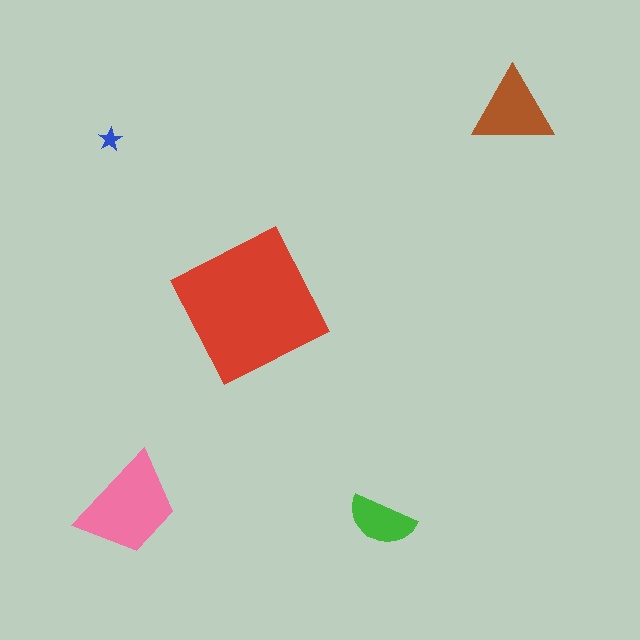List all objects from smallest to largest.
The blue star, the green semicircle, the brown triangle, the pink trapezoid, the red square.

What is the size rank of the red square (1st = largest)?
1st.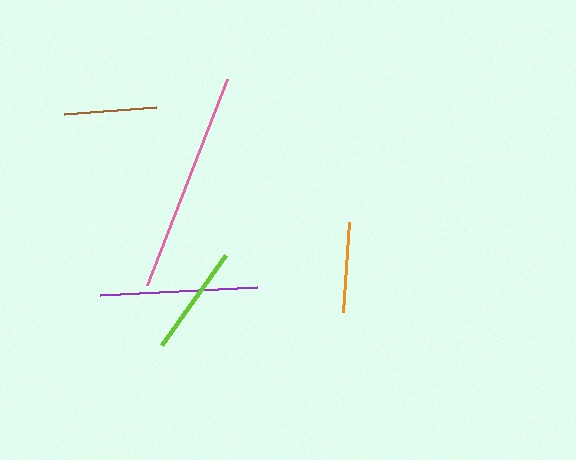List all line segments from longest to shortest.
From longest to shortest: pink, purple, lime, brown, orange.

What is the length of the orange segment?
The orange segment is approximately 90 pixels long.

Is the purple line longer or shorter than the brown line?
The purple line is longer than the brown line.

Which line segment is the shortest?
The orange line is the shortest at approximately 90 pixels.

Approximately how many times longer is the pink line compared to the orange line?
The pink line is approximately 2.4 times the length of the orange line.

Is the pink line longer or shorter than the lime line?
The pink line is longer than the lime line.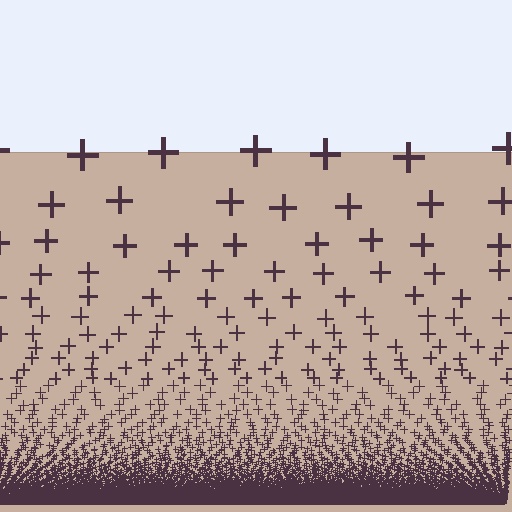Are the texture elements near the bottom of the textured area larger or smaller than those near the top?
Smaller. The gradient is inverted — elements near the bottom are smaller and denser.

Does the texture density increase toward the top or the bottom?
Density increases toward the bottom.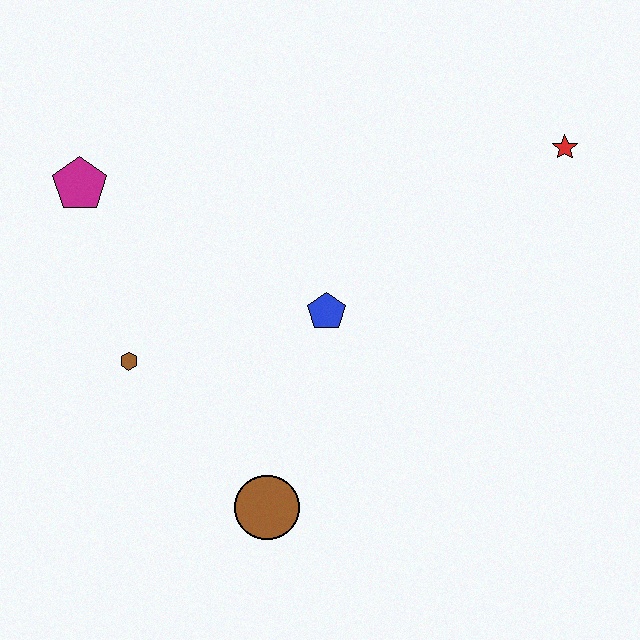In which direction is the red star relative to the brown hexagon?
The red star is to the right of the brown hexagon.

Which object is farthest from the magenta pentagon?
The red star is farthest from the magenta pentagon.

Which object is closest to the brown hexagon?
The magenta pentagon is closest to the brown hexagon.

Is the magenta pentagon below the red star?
Yes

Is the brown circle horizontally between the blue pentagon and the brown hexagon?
Yes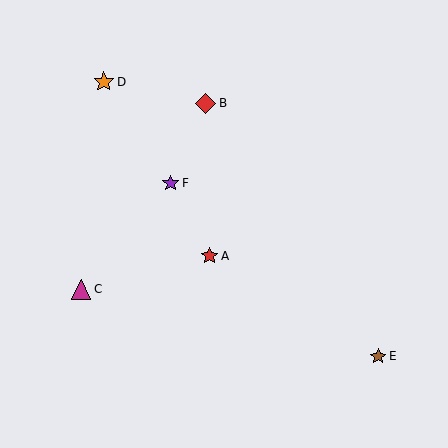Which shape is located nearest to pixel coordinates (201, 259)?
The red star (labeled A) at (210, 256) is nearest to that location.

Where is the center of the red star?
The center of the red star is at (210, 256).